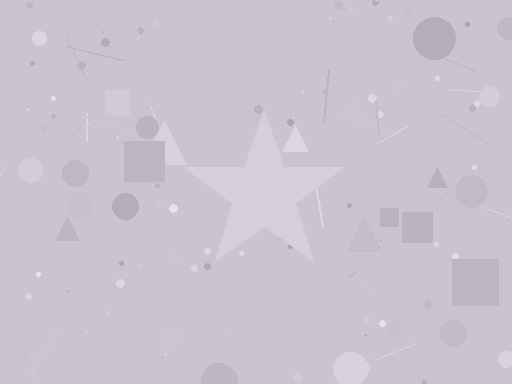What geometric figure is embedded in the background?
A star is embedded in the background.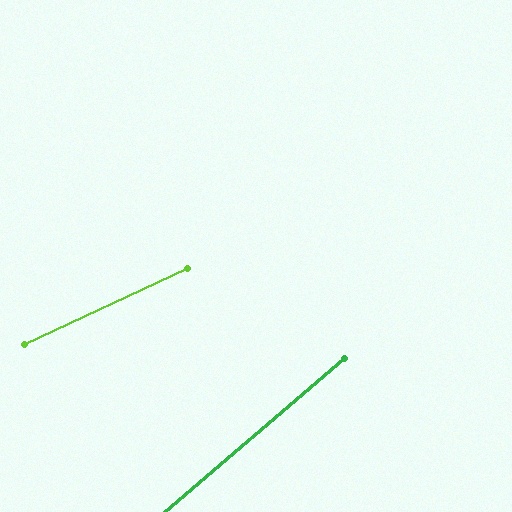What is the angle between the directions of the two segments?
Approximately 15 degrees.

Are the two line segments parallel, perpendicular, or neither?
Neither parallel nor perpendicular — they differ by about 15°.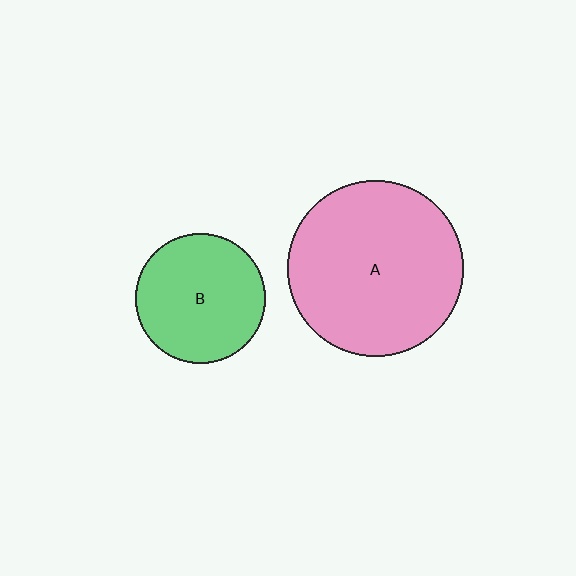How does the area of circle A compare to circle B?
Approximately 1.8 times.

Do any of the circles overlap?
No, none of the circles overlap.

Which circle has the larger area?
Circle A (pink).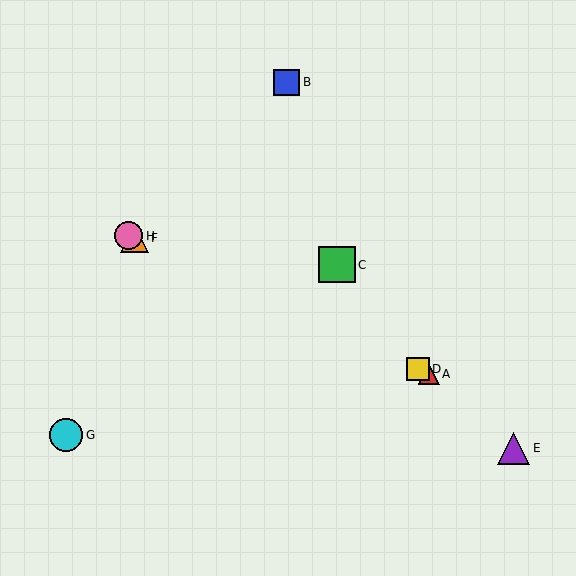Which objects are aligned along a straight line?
Objects A, D, F, H are aligned along a straight line.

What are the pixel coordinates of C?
Object C is at (337, 265).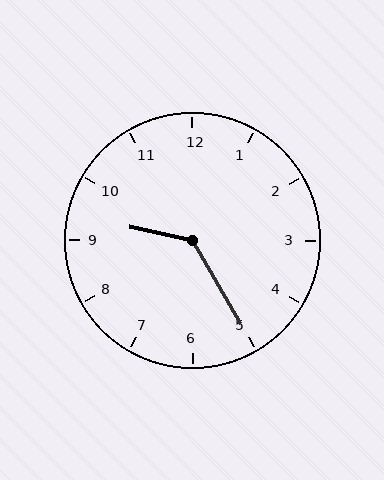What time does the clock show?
9:25.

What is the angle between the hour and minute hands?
Approximately 132 degrees.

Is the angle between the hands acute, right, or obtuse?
It is obtuse.